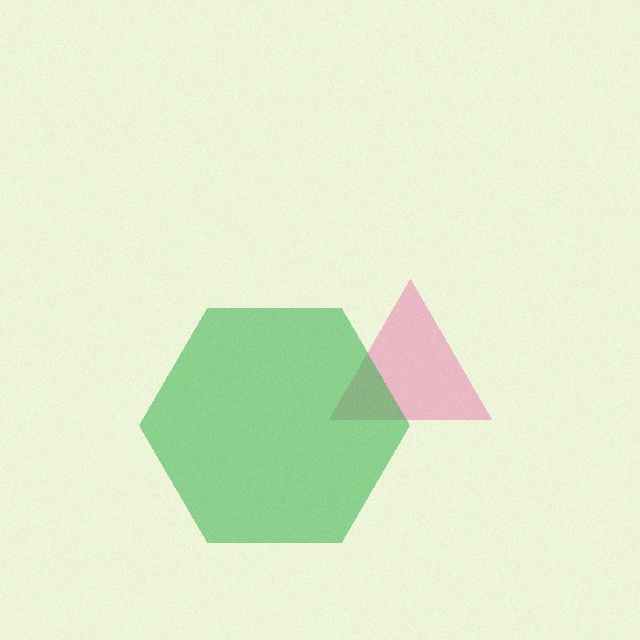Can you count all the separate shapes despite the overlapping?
Yes, there are 2 separate shapes.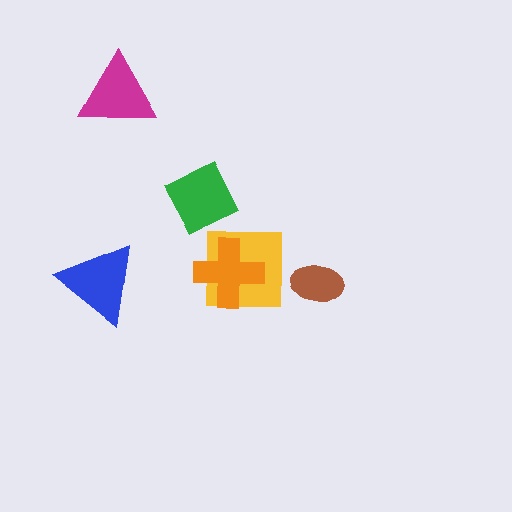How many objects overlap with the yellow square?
1 object overlaps with the yellow square.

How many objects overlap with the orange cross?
1 object overlaps with the orange cross.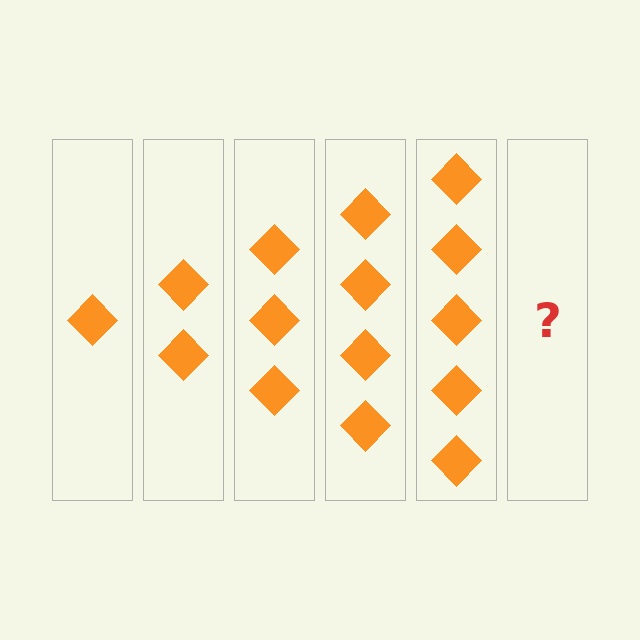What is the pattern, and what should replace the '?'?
The pattern is that each step adds one more diamond. The '?' should be 6 diamonds.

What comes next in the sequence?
The next element should be 6 diamonds.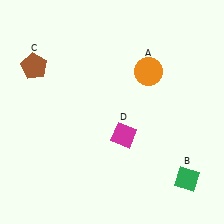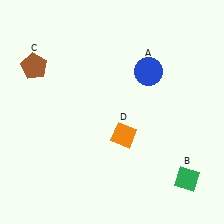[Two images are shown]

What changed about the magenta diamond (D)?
In Image 1, D is magenta. In Image 2, it changed to orange.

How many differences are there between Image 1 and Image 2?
There are 2 differences between the two images.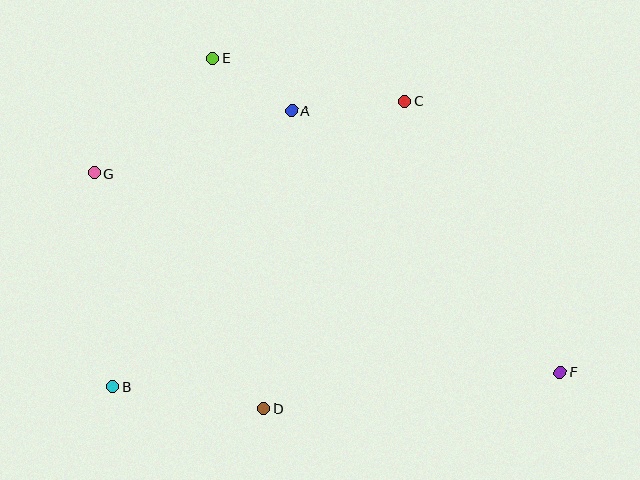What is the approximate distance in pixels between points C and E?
The distance between C and E is approximately 196 pixels.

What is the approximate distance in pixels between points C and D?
The distance between C and D is approximately 338 pixels.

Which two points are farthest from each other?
Points F and G are farthest from each other.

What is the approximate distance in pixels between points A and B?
The distance between A and B is approximately 329 pixels.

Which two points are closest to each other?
Points A and E are closest to each other.